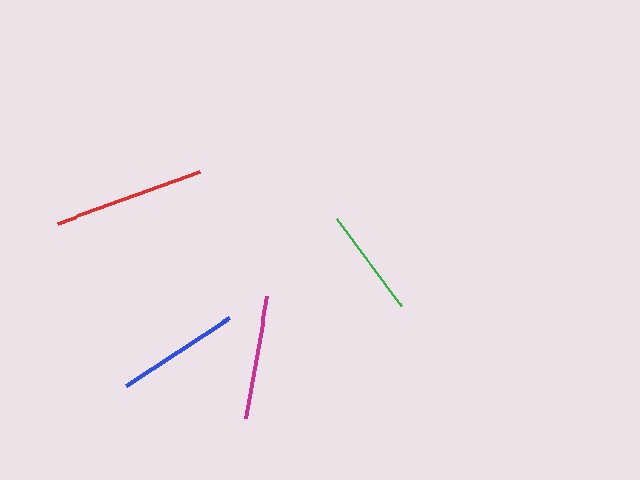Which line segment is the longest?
The red line is the longest at approximately 151 pixels.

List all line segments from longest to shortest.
From longest to shortest: red, magenta, blue, green.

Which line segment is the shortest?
The green line is the shortest at approximately 109 pixels.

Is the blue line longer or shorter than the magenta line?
The magenta line is longer than the blue line.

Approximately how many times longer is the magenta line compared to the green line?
The magenta line is approximately 1.1 times the length of the green line.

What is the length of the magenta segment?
The magenta segment is approximately 124 pixels long.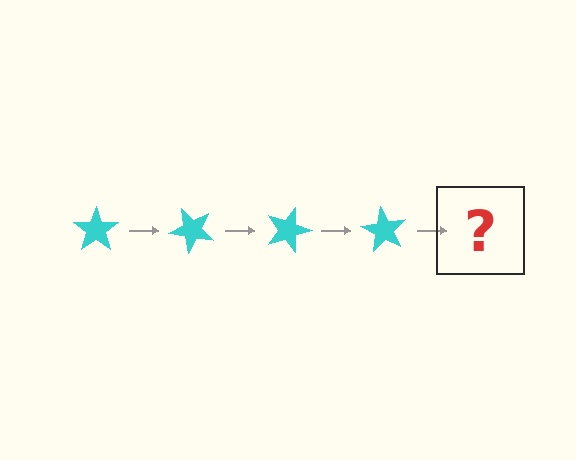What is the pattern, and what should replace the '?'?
The pattern is that the star rotates 45 degrees each step. The '?' should be a cyan star rotated 180 degrees.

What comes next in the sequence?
The next element should be a cyan star rotated 180 degrees.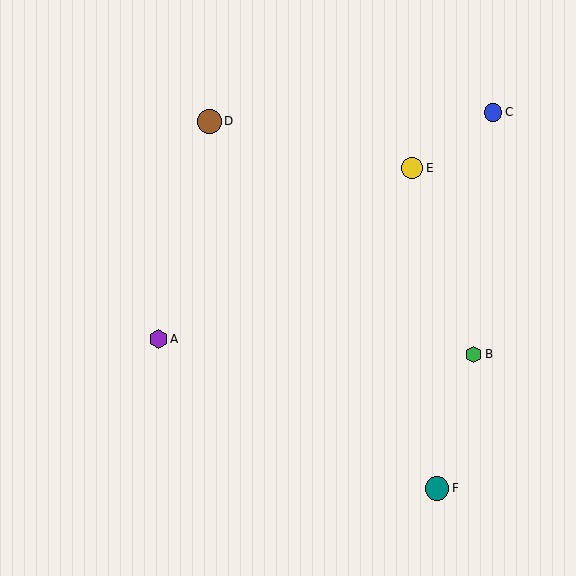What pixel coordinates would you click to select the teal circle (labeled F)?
Click at (437, 488) to select the teal circle F.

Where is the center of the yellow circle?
The center of the yellow circle is at (412, 168).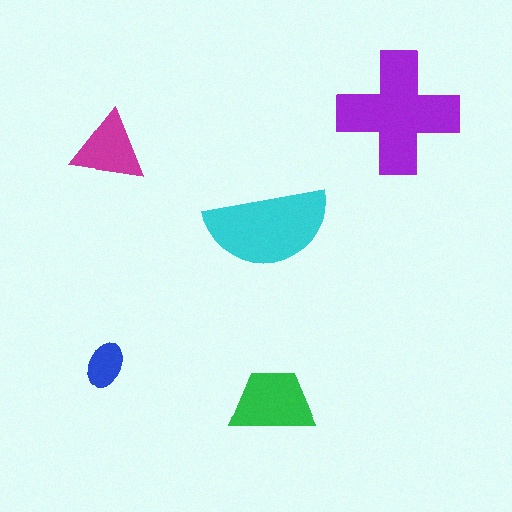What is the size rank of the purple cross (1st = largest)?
1st.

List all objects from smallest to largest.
The blue ellipse, the magenta triangle, the green trapezoid, the cyan semicircle, the purple cross.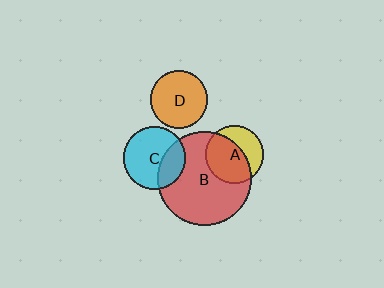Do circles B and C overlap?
Yes.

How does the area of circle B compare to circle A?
Approximately 2.6 times.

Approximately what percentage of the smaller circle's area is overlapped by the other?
Approximately 30%.